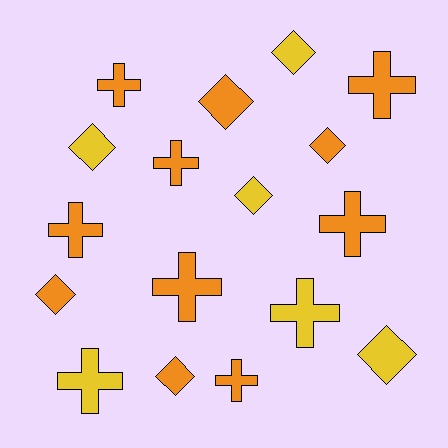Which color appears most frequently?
Orange, with 11 objects.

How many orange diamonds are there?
There are 4 orange diamonds.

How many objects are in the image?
There are 17 objects.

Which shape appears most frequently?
Cross, with 9 objects.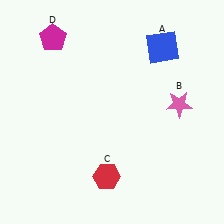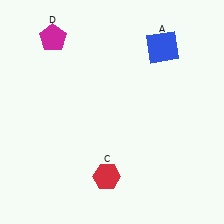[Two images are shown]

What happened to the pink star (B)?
The pink star (B) was removed in Image 2. It was in the top-right area of Image 1.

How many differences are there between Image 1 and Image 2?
There is 1 difference between the two images.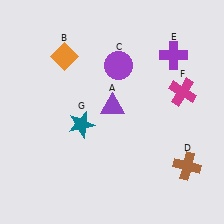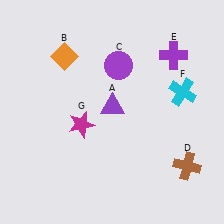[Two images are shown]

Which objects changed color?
F changed from magenta to cyan. G changed from teal to magenta.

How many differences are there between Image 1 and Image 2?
There are 2 differences between the two images.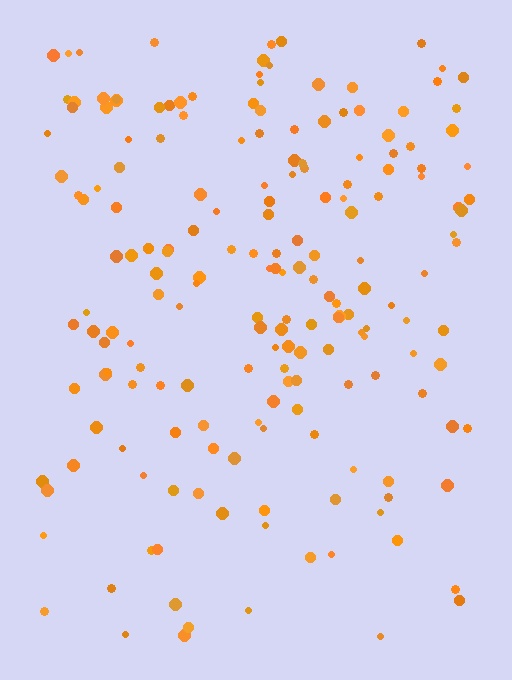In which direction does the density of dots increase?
From bottom to top, with the top side densest.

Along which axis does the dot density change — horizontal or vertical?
Vertical.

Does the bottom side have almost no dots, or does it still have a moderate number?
Still a moderate number, just noticeably fewer than the top.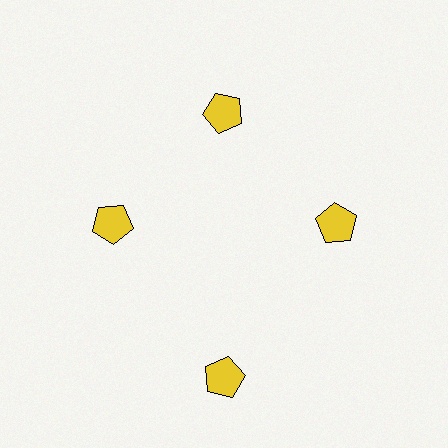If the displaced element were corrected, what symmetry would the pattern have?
It would have 4-fold rotational symmetry — the pattern would map onto itself every 90 degrees.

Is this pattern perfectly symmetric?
No. The 4 yellow pentagons are arranged in a ring, but one element near the 6 o'clock position is pushed outward from the center, breaking the 4-fold rotational symmetry.